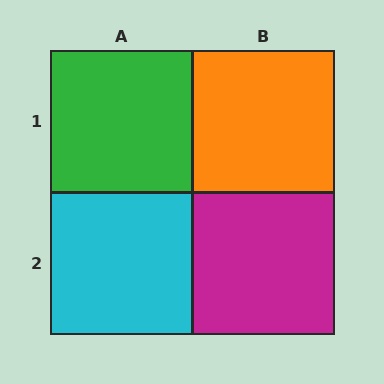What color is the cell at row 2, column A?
Cyan.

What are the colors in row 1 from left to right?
Green, orange.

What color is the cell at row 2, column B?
Magenta.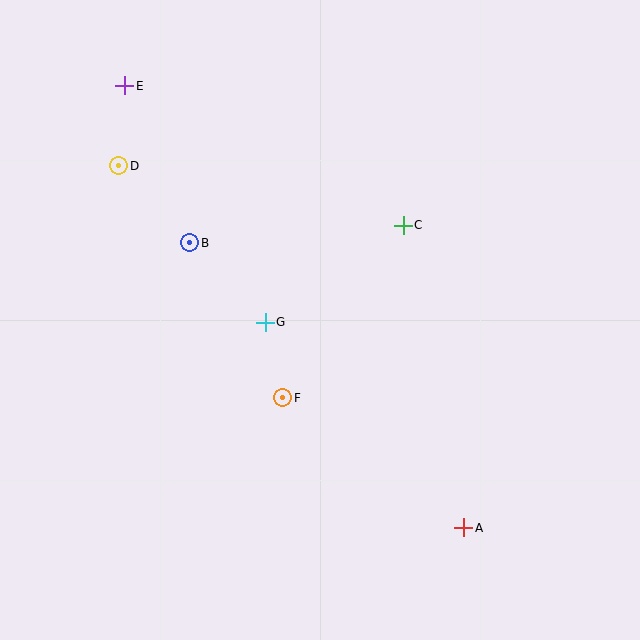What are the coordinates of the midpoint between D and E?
The midpoint between D and E is at (122, 126).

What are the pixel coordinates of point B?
Point B is at (190, 243).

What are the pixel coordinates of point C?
Point C is at (403, 225).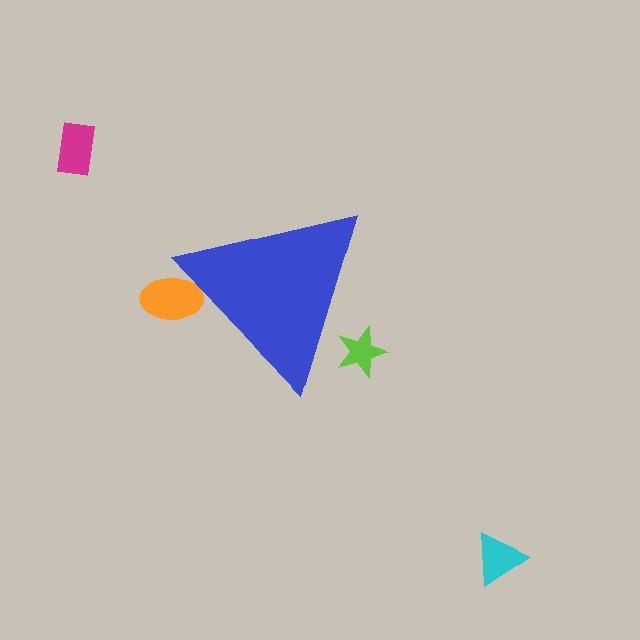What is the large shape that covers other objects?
A blue triangle.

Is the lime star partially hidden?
Yes, the lime star is partially hidden behind the blue triangle.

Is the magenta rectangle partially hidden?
No, the magenta rectangle is fully visible.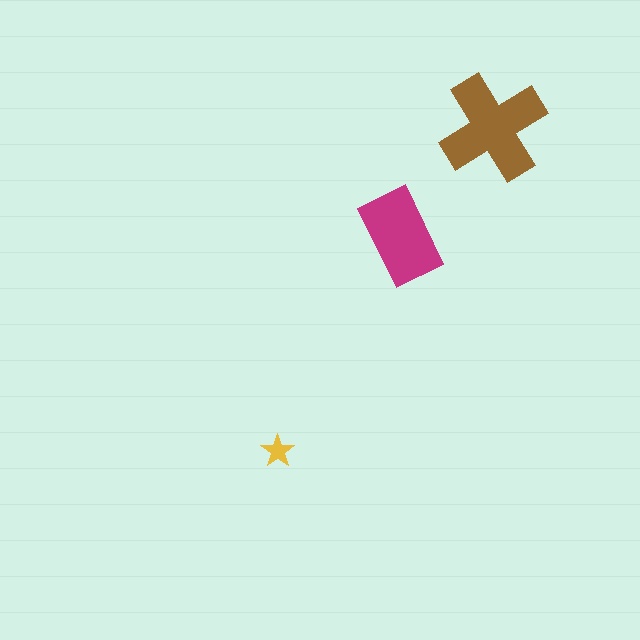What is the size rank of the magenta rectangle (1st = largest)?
2nd.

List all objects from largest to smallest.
The brown cross, the magenta rectangle, the yellow star.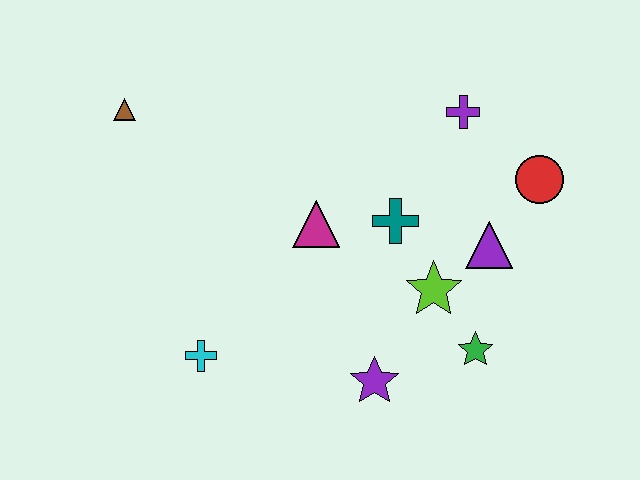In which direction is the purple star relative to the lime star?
The purple star is below the lime star.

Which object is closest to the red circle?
The purple triangle is closest to the red circle.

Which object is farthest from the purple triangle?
The brown triangle is farthest from the purple triangle.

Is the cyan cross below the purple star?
No